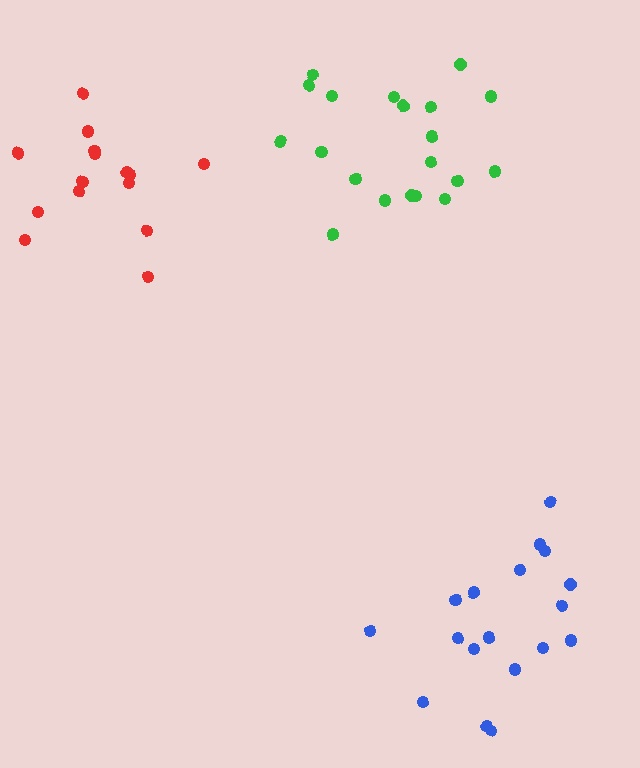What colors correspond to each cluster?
The clusters are colored: red, green, blue.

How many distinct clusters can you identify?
There are 3 distinct clusters.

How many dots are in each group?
Group 1: 15 dots, Group 2: 20 dots, Group 3: 18 dots (53 total).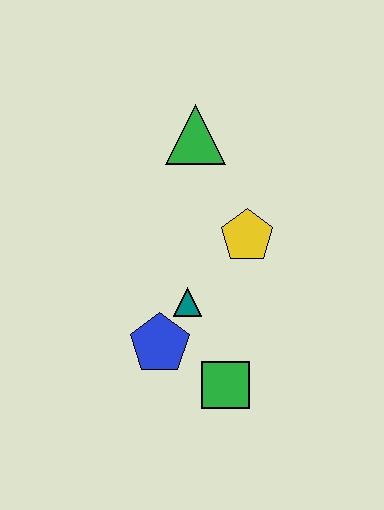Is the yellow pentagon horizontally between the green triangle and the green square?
No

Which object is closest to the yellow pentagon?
The teal triangle is closest to the yellow pentagon.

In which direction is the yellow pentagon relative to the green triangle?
The yellow pentagon is below the green triangle.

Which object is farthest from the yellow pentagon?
The green square is farthest from the yellow pentagon.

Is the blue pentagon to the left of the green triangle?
Yes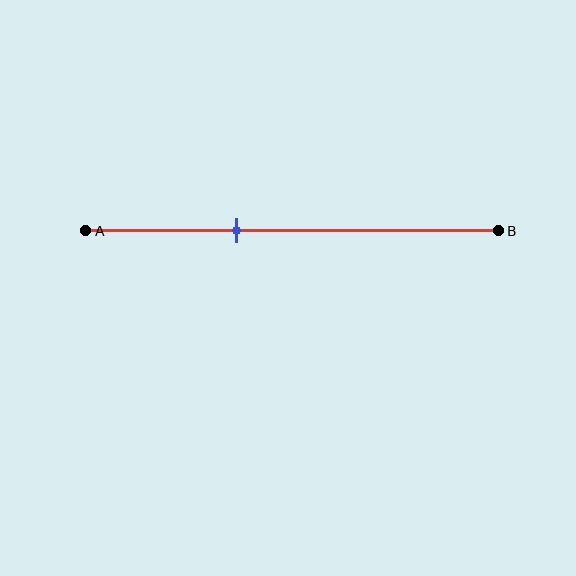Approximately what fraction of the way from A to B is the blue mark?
The blue mark is approximately 35% of the way from A to B.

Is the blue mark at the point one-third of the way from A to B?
No, the mark is at about 35% from A, not at the 33% one-third point.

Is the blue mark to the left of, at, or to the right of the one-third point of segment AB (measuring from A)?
The blue mark is to the right of the one-third point of segment AB.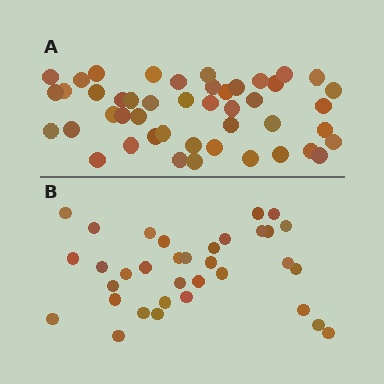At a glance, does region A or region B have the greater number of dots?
Region A (the top region) has more dots.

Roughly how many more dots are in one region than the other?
Region A has roughly 12 or so more dots than region B.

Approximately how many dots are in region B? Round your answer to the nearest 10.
About 30 dots. (The exact count is 34, which rounds to 30.)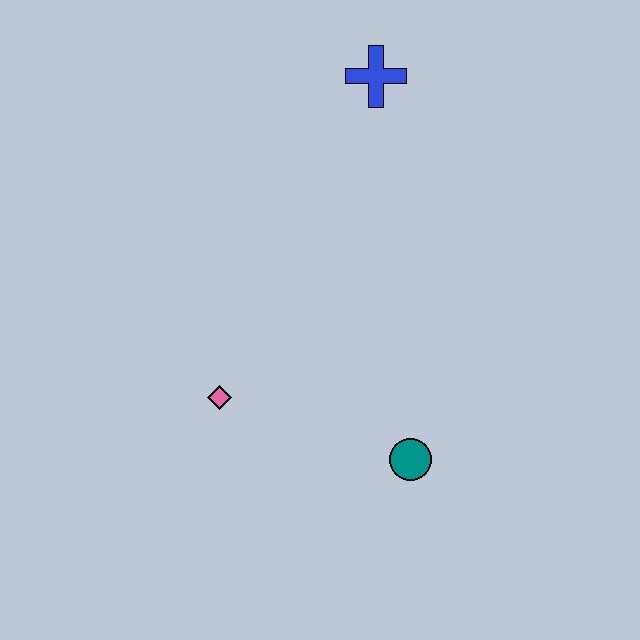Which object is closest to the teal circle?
The pink diamond is closest to the teal circle.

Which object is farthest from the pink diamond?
The blue cross is farthest from the pink diamond.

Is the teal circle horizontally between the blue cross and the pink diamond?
No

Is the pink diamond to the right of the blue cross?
No